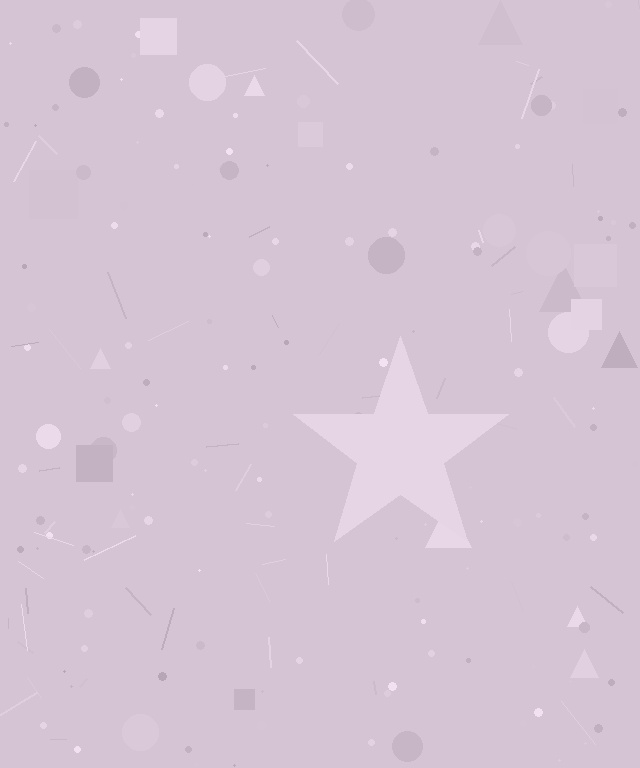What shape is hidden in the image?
A star is hidden in the image.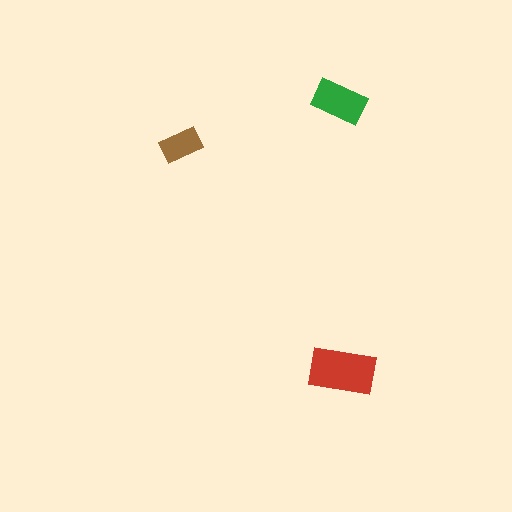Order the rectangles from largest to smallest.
the red one, the green one, the brown one.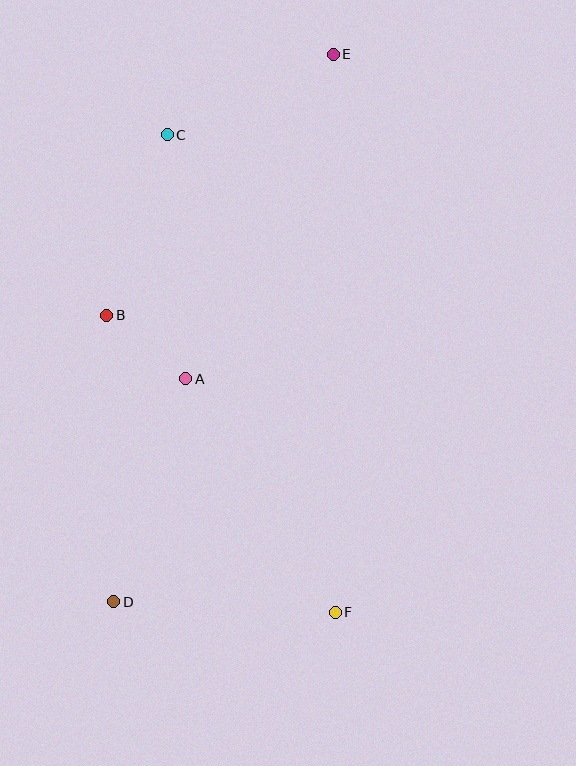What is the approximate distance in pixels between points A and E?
The distance between A and E is approximately 356 pixels.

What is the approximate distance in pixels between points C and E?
The distance between C and E is approximately 185 pixels.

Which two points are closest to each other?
Points A and B are closest to each other.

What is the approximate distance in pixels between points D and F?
The distance between D and F is approximately 222 pixels.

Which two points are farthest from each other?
Points D and E are farthest from each other.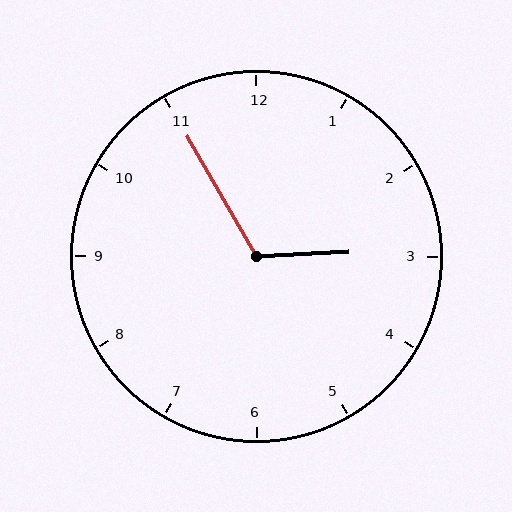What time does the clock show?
2:55.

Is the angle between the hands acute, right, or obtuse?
It is obtuse.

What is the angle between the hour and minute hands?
Approximately 118 degrees.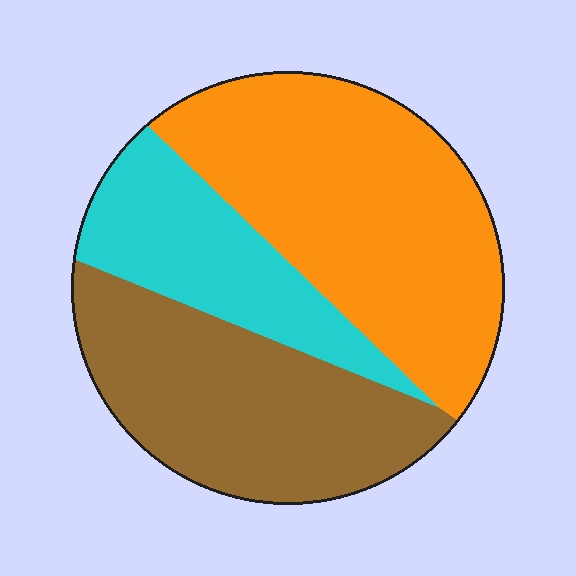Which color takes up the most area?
Orange, at roughly 45%.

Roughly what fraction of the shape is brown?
Brown covers 34% of the shape.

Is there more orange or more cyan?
Orange.